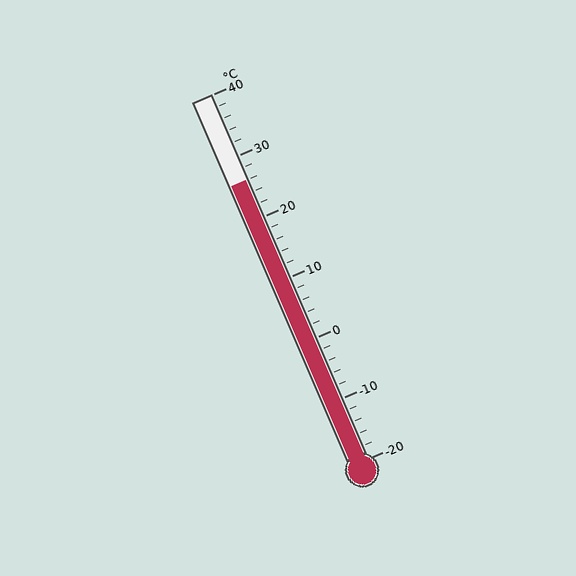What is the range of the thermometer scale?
The thermometer scale ranges from -20°C to 40°C.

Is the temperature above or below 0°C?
The temperature is above 0°C.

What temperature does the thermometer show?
The thermometer shows approximately 26°C.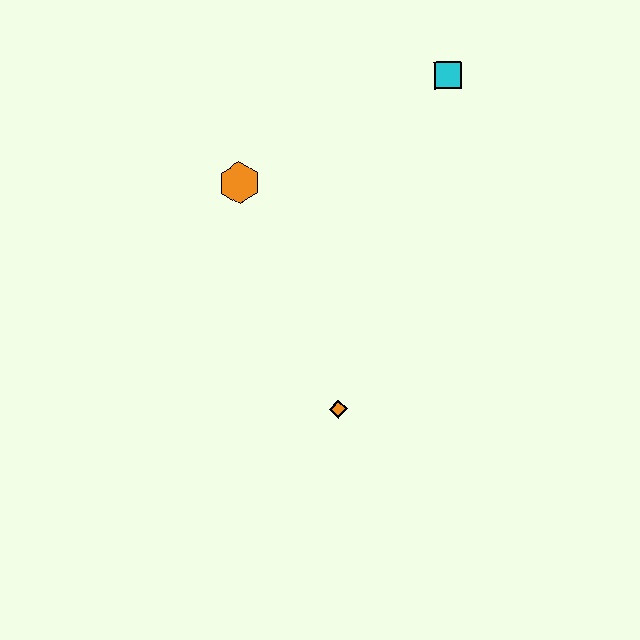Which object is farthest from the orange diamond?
The cyan square is farthest from the orange diamond.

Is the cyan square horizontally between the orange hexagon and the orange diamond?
No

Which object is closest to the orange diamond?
The orange hexagon is closest to the orange diamond.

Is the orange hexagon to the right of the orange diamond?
No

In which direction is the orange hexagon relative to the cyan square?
The orange hexagon is to the left of the cyan square.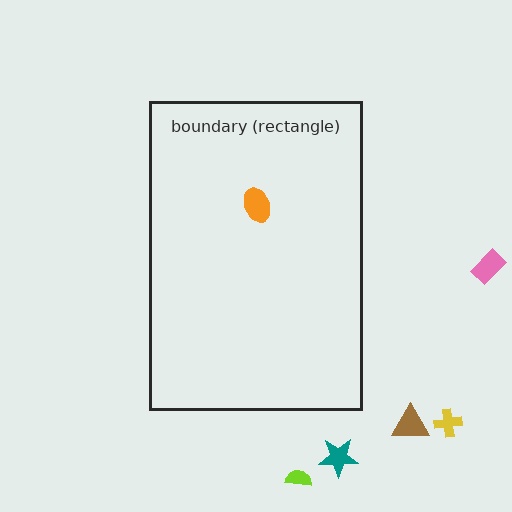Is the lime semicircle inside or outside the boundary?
Outside.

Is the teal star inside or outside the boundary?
Outside.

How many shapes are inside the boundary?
1 inside, 5 outside.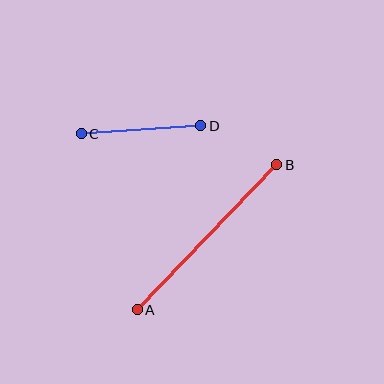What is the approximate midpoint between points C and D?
The midpoint is at approximately (141, 130) pixels.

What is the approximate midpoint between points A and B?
The midpoint is at approximately (207, 237) pixels.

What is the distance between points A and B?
The distance is approximately 201 pixels.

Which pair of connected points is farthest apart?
Points A and B are farthest apart.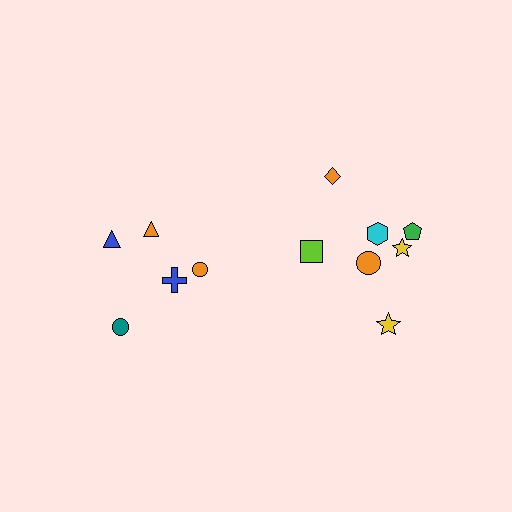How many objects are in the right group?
There are 7 objects.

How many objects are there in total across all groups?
There are 12 objects.